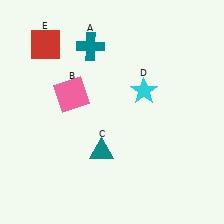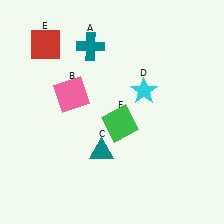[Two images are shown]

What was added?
A green square (F) was added in Image 2.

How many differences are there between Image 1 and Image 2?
There is 1 difference between the two images.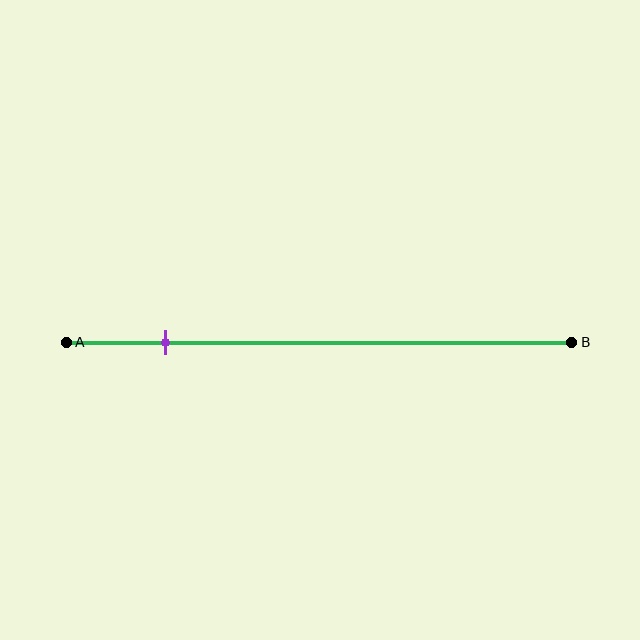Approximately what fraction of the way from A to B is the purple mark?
The purple mark is approximately 20% of the way from A to B.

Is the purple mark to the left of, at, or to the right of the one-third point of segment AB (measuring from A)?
The purple mark is to the left of the one-third point of segment AB.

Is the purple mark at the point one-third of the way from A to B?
No, the mark is at about 20% from A, not at the 33% one-third point.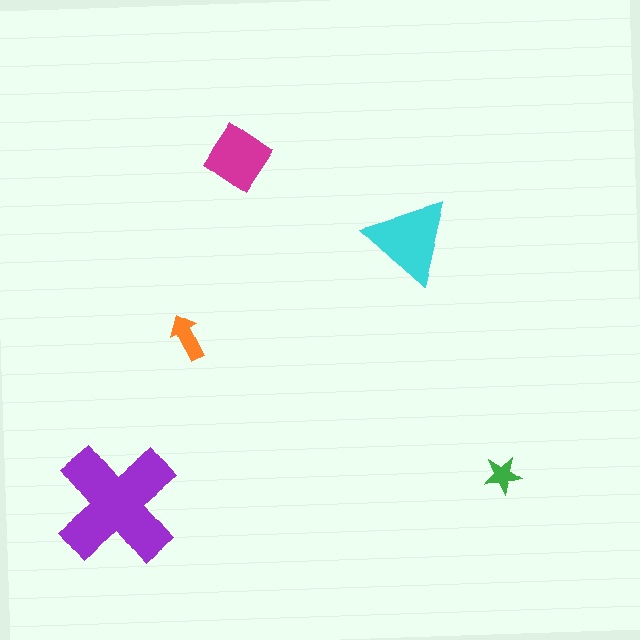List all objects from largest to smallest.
The purple cross, the cyan triangle, the magenta diamond, the orange arrow, the green star.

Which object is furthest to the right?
The green star is rightmost.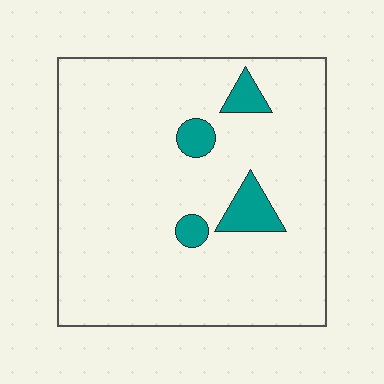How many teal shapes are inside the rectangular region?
4.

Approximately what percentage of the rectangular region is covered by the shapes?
Approximately 10%.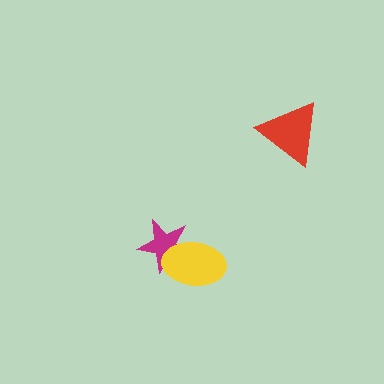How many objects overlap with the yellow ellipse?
1 object overlaps with the yellow ellipse.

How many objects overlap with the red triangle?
0 objects overlap with the red triangle.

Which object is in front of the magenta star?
The yellow ellipse is in front of the magenta star.